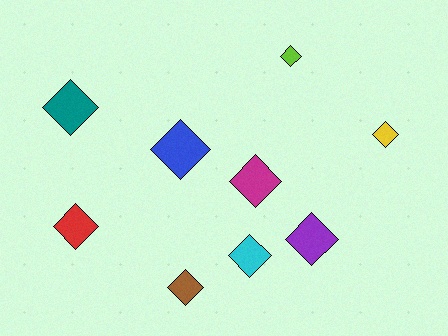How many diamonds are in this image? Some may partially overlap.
There are 9 diamonds.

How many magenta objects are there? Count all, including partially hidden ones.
There is 1 magenta object.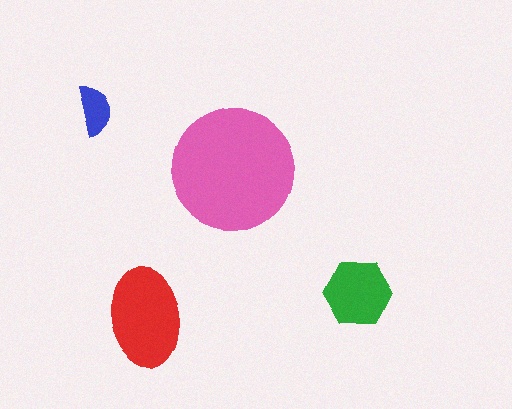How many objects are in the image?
There are 4 objects in the image.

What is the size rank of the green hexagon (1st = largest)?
3rd.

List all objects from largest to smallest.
The pink circle, the red ellipse, the green hexagon, the blue semicircle.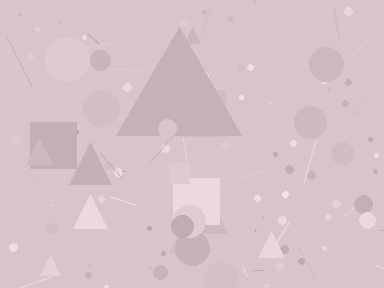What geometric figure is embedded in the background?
A triangle is embedded in the background.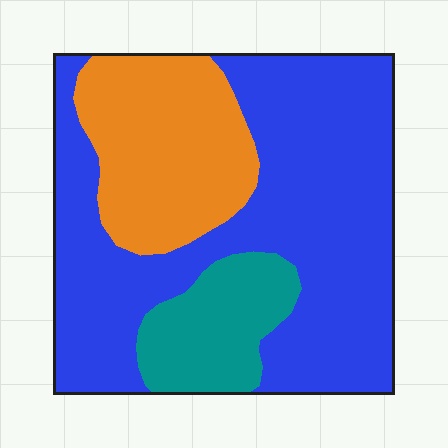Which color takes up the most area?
Blue, at roughly 60%.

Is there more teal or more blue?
Blue.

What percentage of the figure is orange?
Orange takes up about one quarter (1/4) of the figure.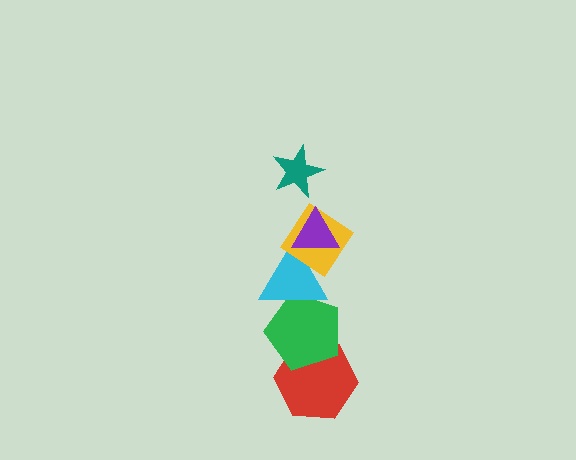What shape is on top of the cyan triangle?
The yellow diamond is on top of the cyan triangle.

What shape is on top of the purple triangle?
The teal star is on top of the purple triangle.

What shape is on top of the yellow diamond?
The purple triangle is on top of the yellow diamond.